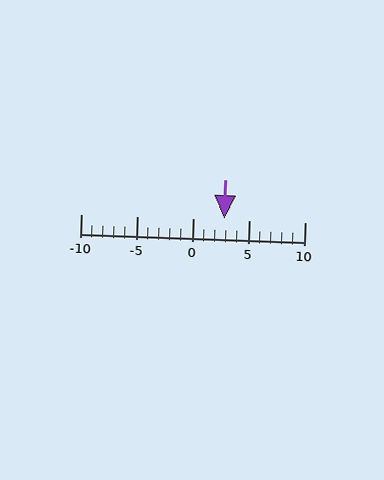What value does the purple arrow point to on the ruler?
The purple arrow points to approximately 3.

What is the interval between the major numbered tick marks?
The major tick marks are spaced 5 units apart.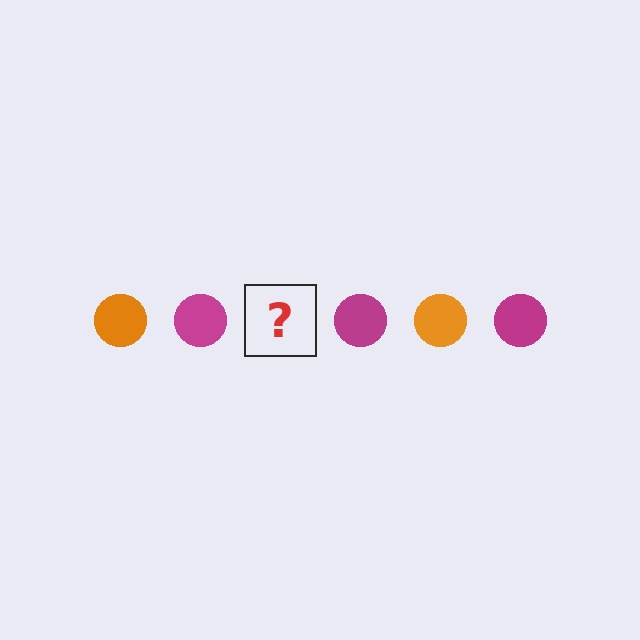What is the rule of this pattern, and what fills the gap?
The rule is that the pattern cycles through orange, magenta circles. The gap should be filled with an orange circle.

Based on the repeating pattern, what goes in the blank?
The blank should be an orange circle.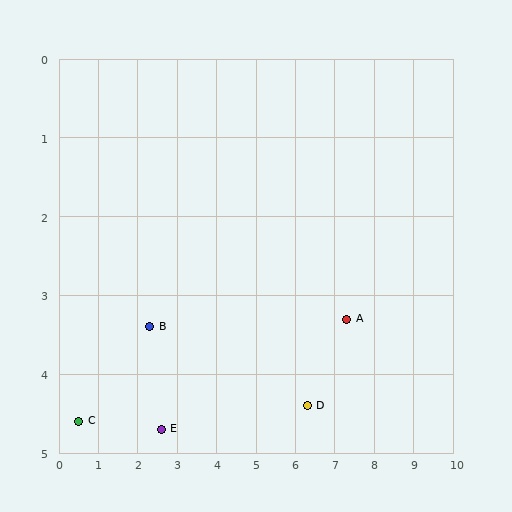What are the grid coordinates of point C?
Point C is at approximately (0.5, 4.6).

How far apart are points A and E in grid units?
Points A and E are about 4.9 grid units apart.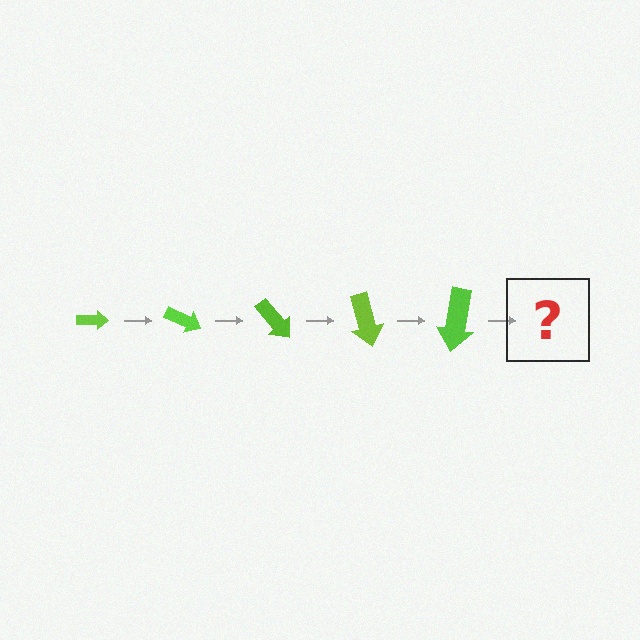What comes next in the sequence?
The next element should be an arrow, larger than the previous one and rotated 125 degrees from the start.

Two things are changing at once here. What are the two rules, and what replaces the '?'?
The two rules are that the arrow grows larger each step and it rotates 25 degrees each step. The '?' should be an arrow, larger than the previous one and rotated 125 degrees from the start.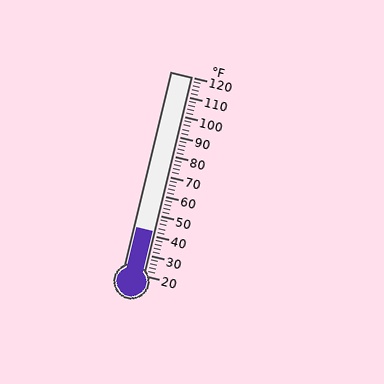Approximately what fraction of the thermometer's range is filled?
The thermometer is filled to approximately 20% of its range.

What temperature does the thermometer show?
The thermometer shows approximately 42°F.